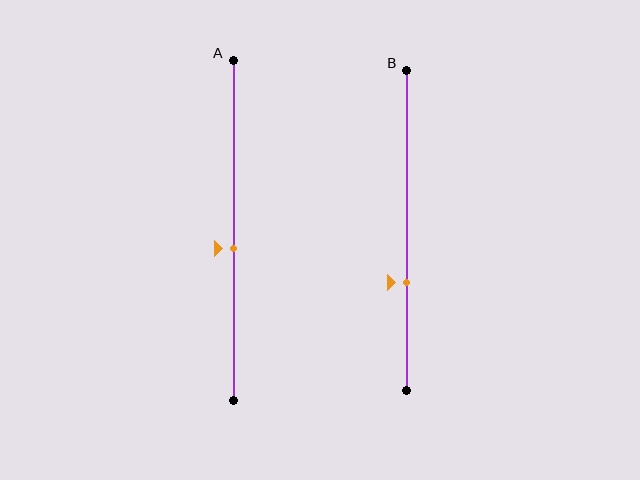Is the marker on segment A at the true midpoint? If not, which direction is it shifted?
No, the marker on segment A is shifted downward by about 5% of the segment length.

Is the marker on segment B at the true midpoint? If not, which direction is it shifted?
No, the marker on segment B is shifted downward by about 16% of the segment length.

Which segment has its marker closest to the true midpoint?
Segment A has its marker closest to the true midpoint.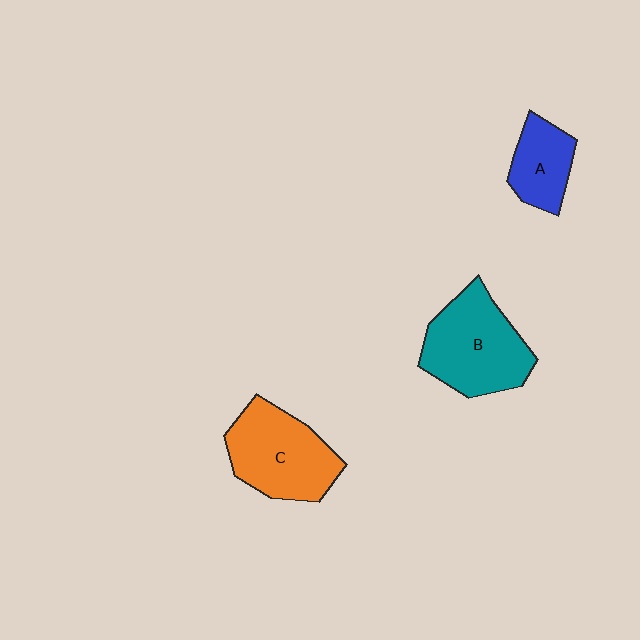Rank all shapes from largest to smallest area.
From largest to smallest: B (teal), C (orange), A (blue).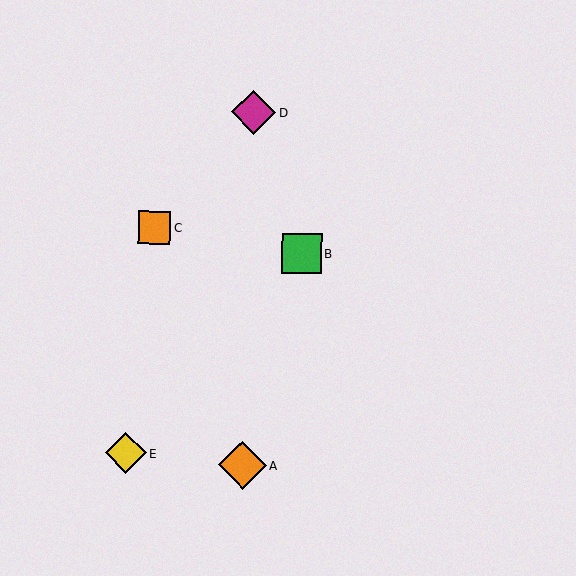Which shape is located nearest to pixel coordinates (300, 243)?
The green square (labeled B) at (302, 254) is nearest to that location.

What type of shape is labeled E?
Shape E is a yellow diamond.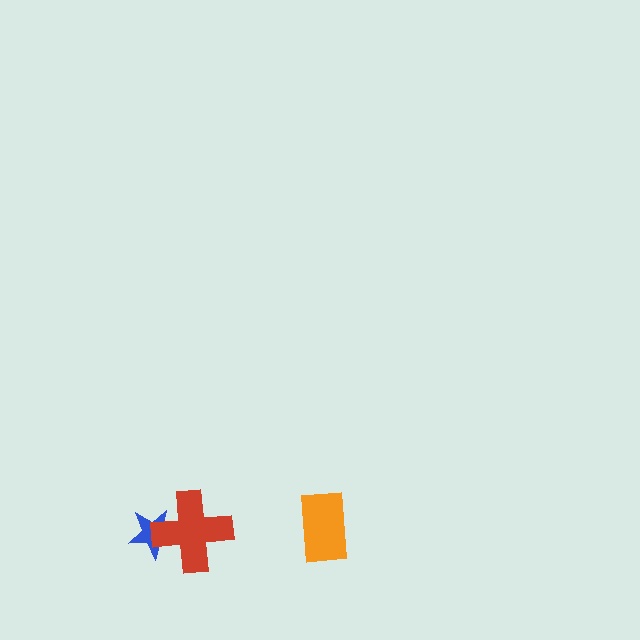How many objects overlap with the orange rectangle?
0 objects overlap with the orange rectangle.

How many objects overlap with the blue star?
1 object overlaps with the blue star.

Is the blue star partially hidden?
Yes, it is partially covered by another shape.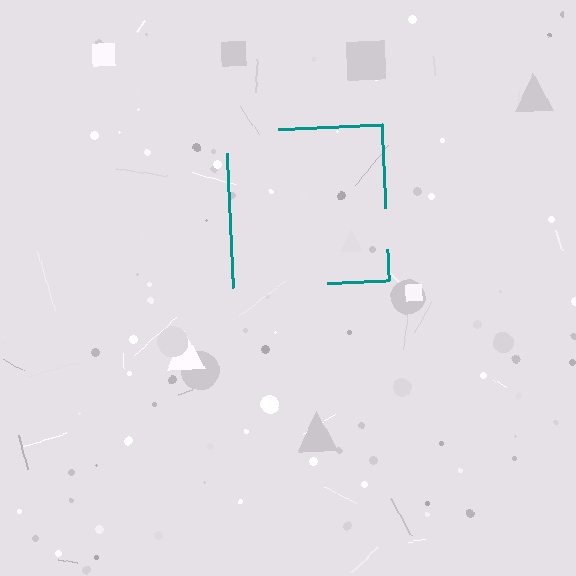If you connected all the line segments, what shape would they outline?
They would outline a square.